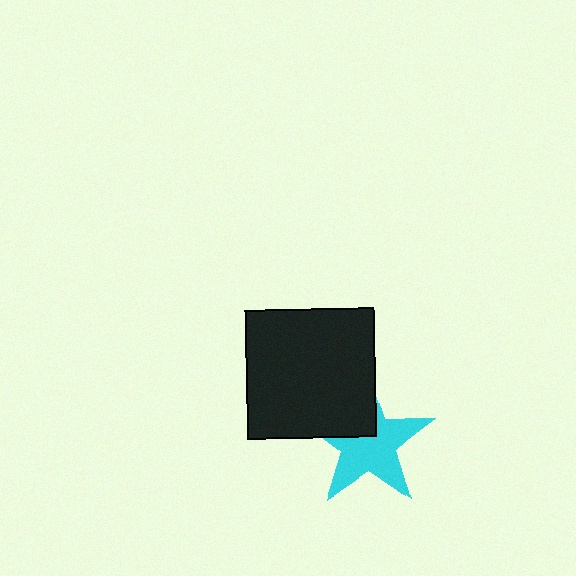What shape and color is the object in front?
The object in front is a black square.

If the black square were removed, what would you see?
You would see the complete cyan star.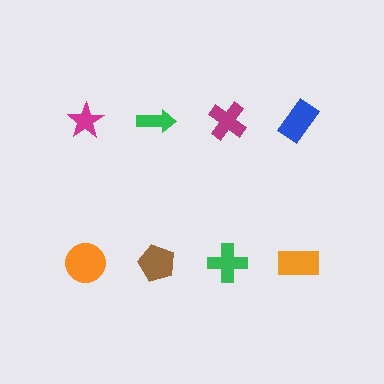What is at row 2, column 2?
A brown pentagon.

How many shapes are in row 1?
4 shapes.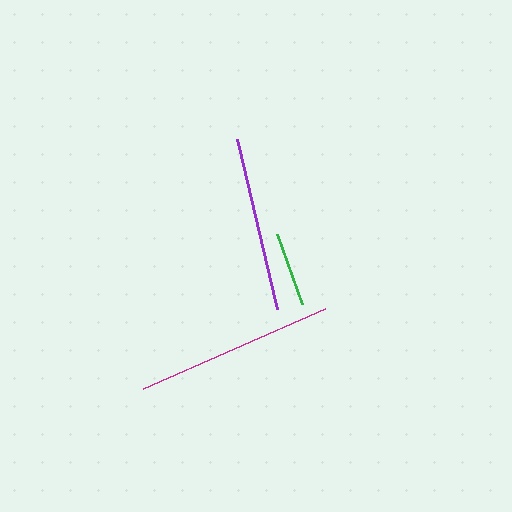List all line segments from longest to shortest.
From longest to shortest: magenta, purple, green.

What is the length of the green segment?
The green segment is approximately 74 pixels long.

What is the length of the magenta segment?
The magenta segment is approximately 199 pixels long.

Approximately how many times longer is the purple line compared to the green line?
The purple line is approximately 2.3 times the length of the green line.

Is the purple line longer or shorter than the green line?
The purple line is longer than the green line.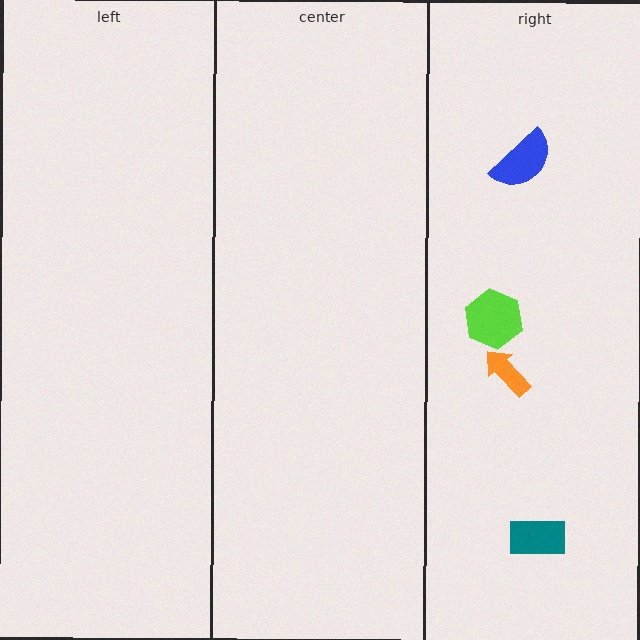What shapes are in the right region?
The lime hexagon, the teal rectangle, the orange arrow, the blue semicircle.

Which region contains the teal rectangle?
The right region.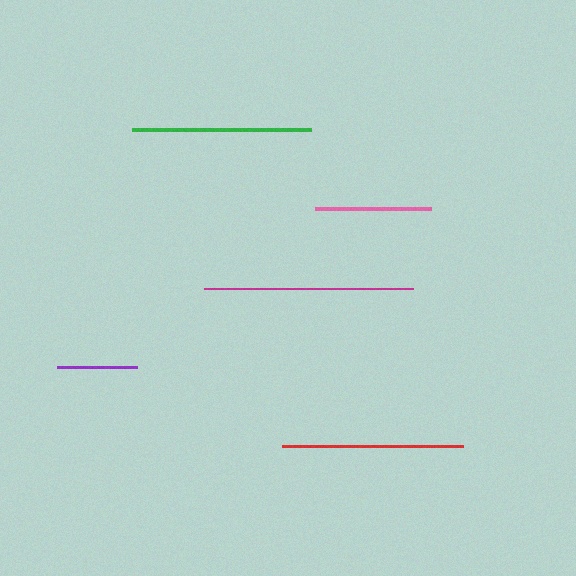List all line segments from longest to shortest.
From longest to shortest: magenta, red, green, pink, purple.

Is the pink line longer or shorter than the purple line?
The pink line is longer than the purple line.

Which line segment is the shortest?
The purple line is the shortest at approximately 81 pixels.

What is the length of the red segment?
The red segment is approximately 182 pixels long.